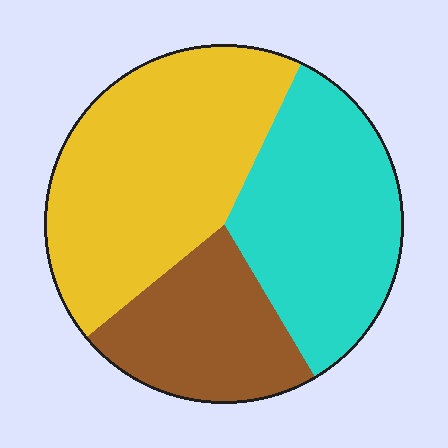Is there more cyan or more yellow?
Yellow.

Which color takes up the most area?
Yellow, at roughly 45%.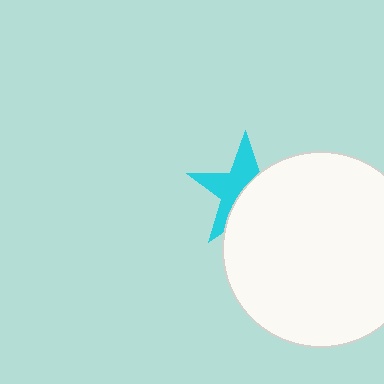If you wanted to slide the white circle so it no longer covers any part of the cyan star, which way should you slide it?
Slide it toward the lower-right — that is the most direct way to separate the two shapes.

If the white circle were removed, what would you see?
You would see the complete cyan star.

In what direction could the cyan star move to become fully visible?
The cyan star could move toward the upper-left. That would shift it out from behind the white circle entirely.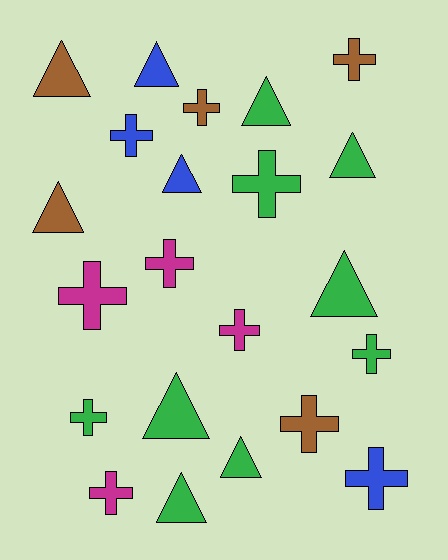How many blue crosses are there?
There are 2 blue crosses.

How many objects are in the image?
There are 22 objects.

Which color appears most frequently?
Green, with 9 objects.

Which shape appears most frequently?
Cross, with 12 objects.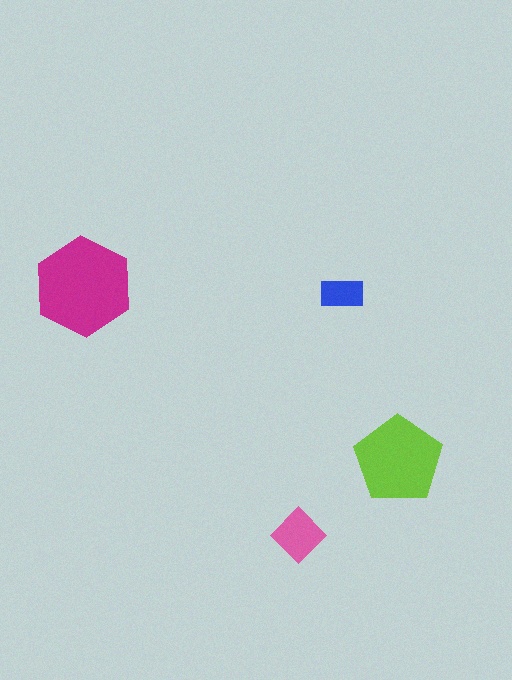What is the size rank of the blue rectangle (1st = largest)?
4th.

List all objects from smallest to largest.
The blue rectangle, the pink diamond, the lime pentagon, the magenta hexagon.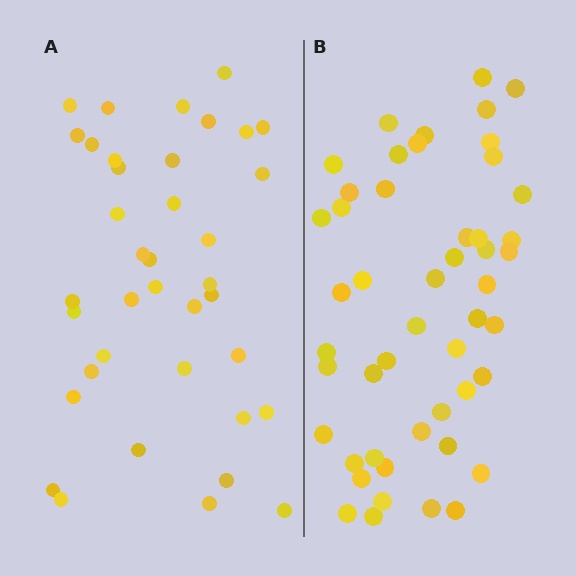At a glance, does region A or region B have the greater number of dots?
Region B (the right region) has more dots.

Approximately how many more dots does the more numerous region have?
Region B has roughly 12 or so more dots than region A.